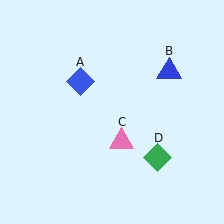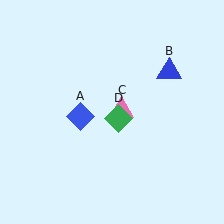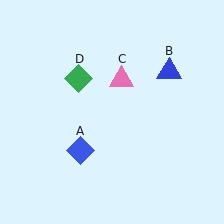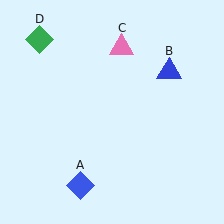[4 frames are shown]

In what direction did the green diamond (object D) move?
The green diamond (object D) moved up and to the left.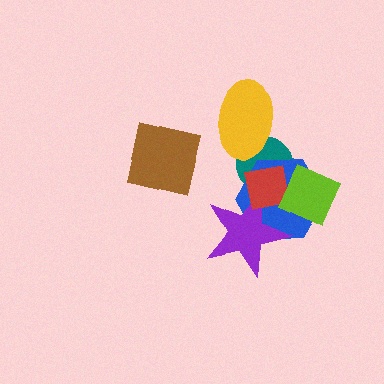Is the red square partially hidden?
Yes, it is partially covered by another shape.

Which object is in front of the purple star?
The red square is in front of the purple star.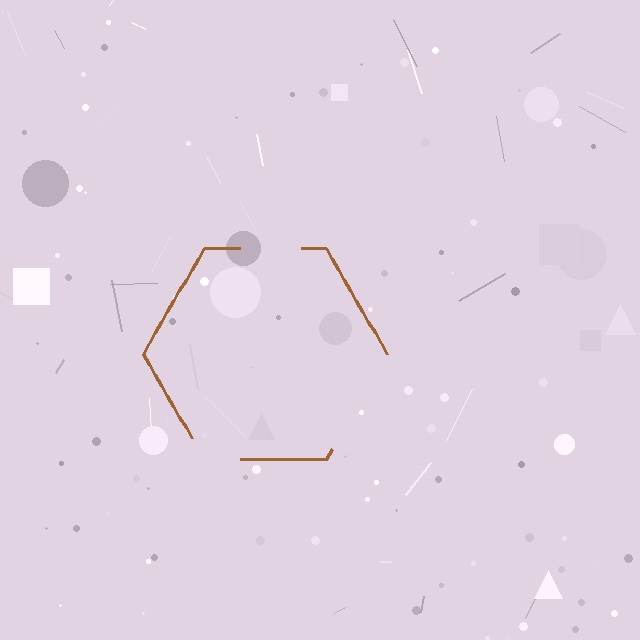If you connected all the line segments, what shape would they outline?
They would outline a hexagon.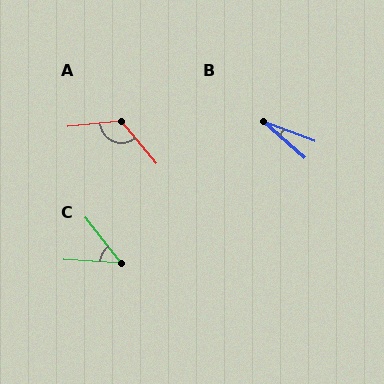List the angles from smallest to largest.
B (21°), C (49°), A (124°).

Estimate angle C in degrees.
Approximately 49 degrees.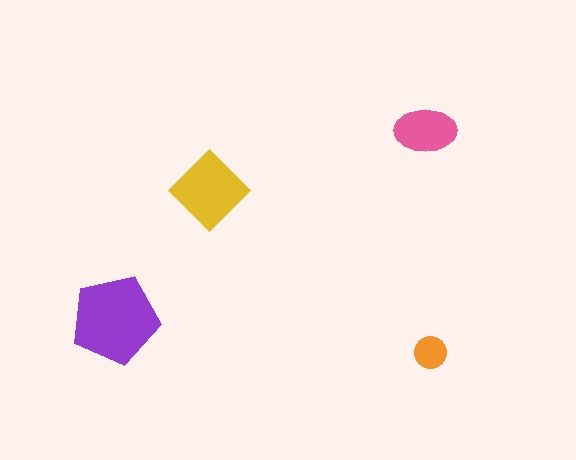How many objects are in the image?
There are 4 objects in the image.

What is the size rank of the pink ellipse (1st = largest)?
3rd.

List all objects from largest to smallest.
The purple pentagon, the yellow diamond, the pink ellipse, the orange circle.